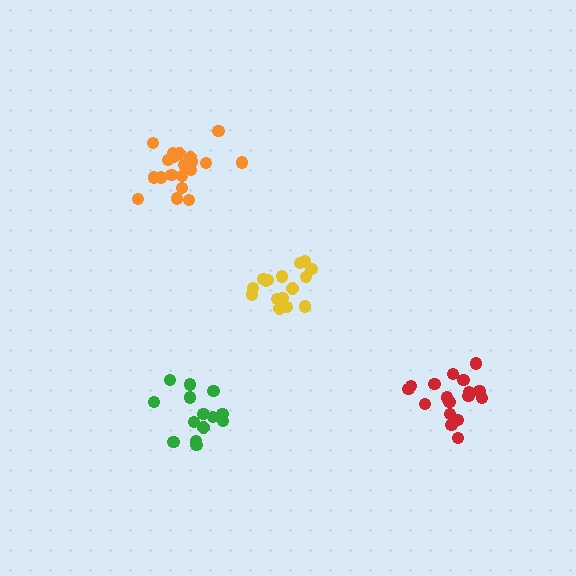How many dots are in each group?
Group 1: 20 dots, Group 2: 14 dots, Group 3: 16 dots, Group 4: 18 dots (68 total).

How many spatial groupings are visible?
There are 4 spatial groupings.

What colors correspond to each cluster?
The clusters are colored: orange, green, yellow, red.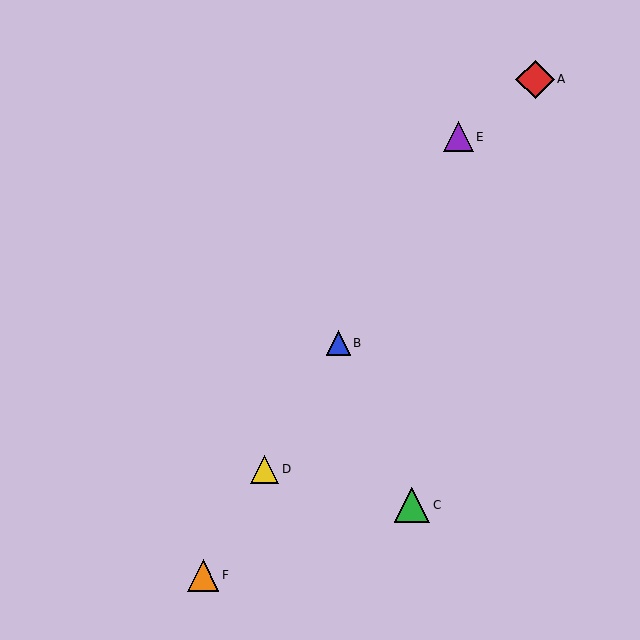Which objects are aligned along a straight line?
Objects B, D, E, F are aligned along a straight line.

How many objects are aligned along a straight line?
4 objects (B, D, E, F) are aligned along a straight line.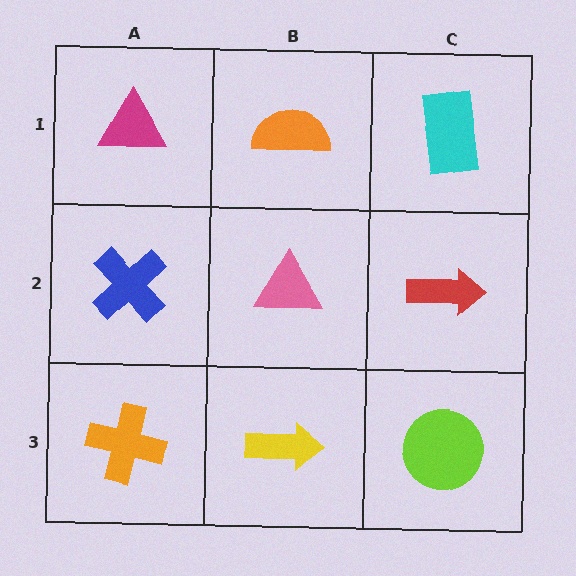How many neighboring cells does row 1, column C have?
2.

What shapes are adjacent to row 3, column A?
A blue cross (row 2, column A), a yellow arrow (row 3, column B).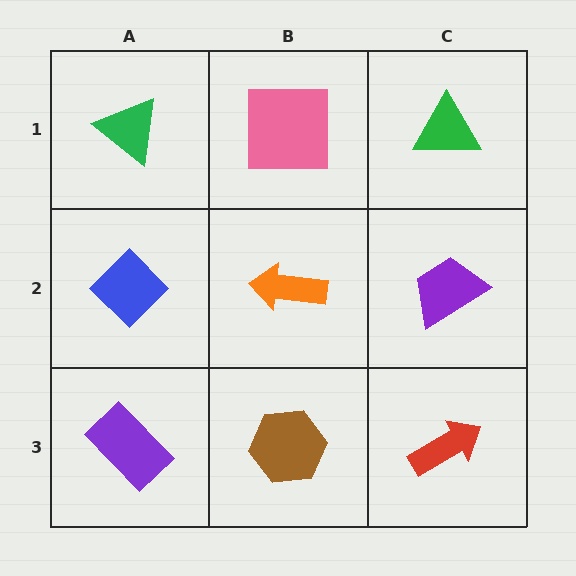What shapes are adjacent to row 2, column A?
A green triangle (row 1, column A), a purple rectangle (row 3, column A), an orange arrow (row 2, column B).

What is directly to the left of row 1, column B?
A green triangle.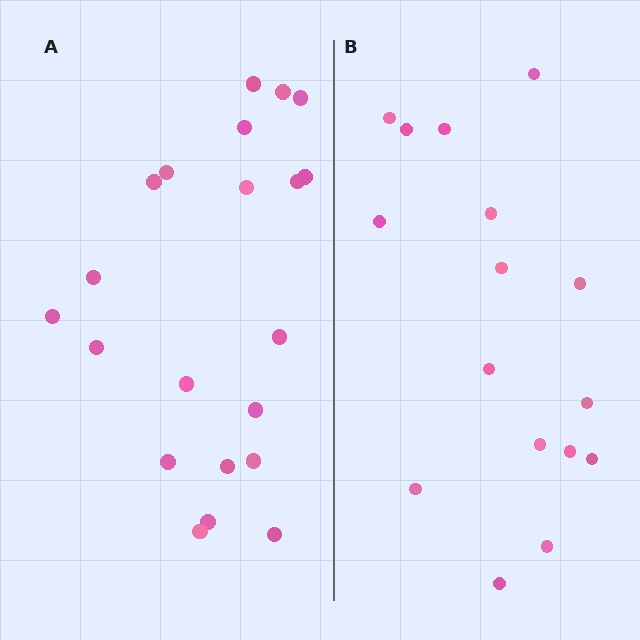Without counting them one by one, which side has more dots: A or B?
Region A (the left region) has more dots.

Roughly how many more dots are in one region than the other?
Region A has about 5 more dots than region B.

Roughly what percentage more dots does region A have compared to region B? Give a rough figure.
About 30% more.